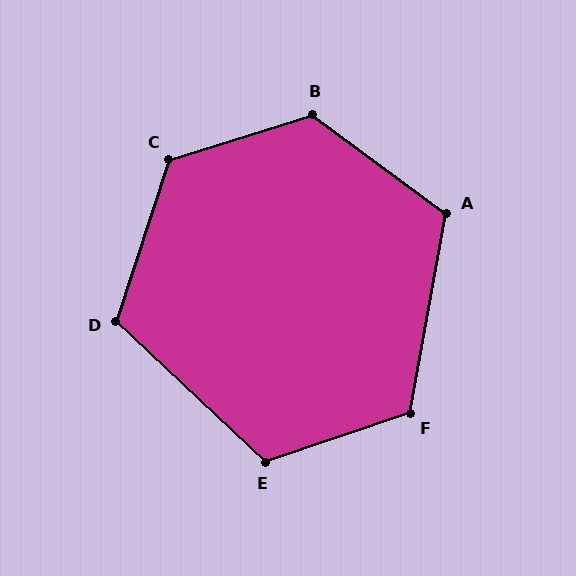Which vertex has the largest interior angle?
B, at approximately 126 degrees.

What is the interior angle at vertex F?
Approximately 119 degrees (obtuse).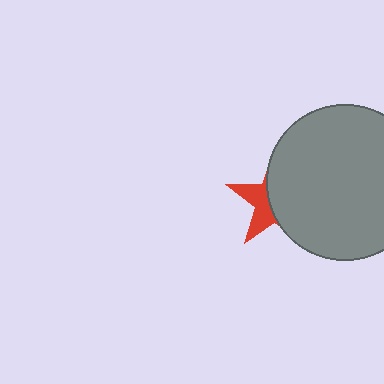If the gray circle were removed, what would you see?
You would see the complete red star.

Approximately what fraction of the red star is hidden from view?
Roughly 63% of the red star is hidden behind the gray circle.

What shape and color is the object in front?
The object in front is a gray circle.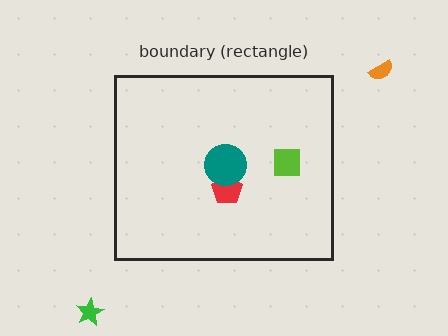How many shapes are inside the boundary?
3 inside, 2 outside.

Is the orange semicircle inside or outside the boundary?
Outside.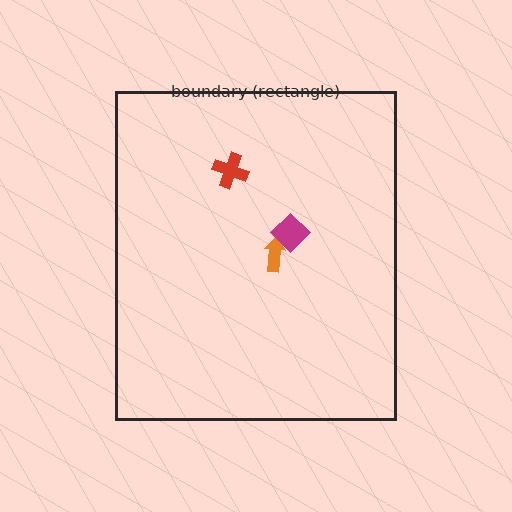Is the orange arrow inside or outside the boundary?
Inside.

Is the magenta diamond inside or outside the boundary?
Inside.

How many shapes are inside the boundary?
3 inside, 0 outside.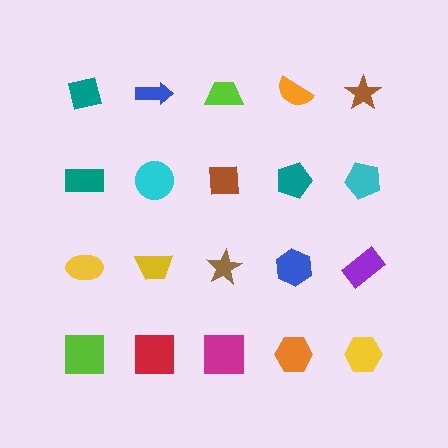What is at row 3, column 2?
A yellow trapezoid.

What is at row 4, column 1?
A lime square.